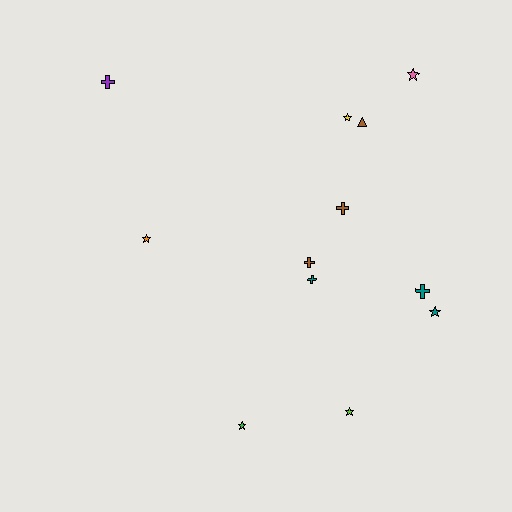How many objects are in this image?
There are 12 objects.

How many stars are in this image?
There are 6 stars.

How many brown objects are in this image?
There are 3 brown objects.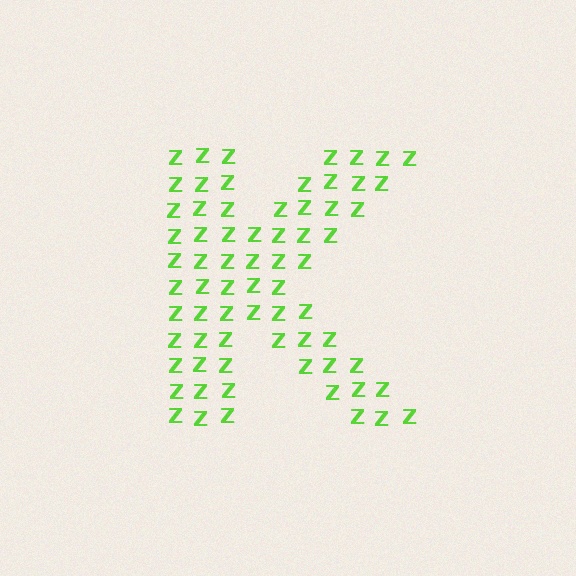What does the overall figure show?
The overall figure shows the letter K.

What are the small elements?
The small elements are letter Z's.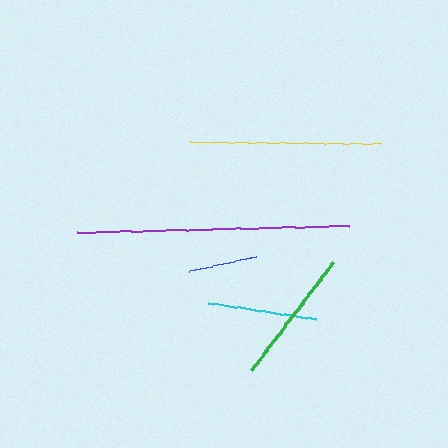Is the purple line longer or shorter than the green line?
The purple line is longer than the green line.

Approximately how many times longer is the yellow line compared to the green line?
The yellow line is approximately 1.4 times the length of the green line.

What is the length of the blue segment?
The blue segment is approximately 69 pixels long.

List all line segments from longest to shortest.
From longest to shortest: purple, yellow, green, cyan, blue.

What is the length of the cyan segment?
The cyan segment is approximately 109 pixels long.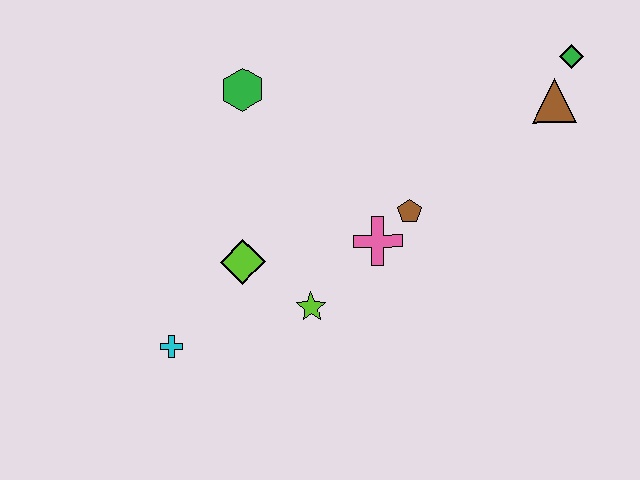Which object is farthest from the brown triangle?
The cyan cross is farthest from the brown triangle.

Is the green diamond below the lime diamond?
No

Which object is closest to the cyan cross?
The lime diamond is closest to the cyan cross.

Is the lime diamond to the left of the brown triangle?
Yes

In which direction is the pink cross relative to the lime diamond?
The pink cross is to the right of the lime diamond.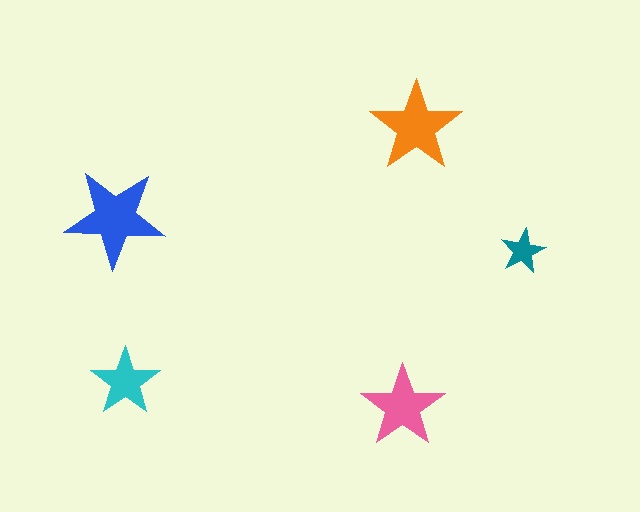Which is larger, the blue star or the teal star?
The blue one.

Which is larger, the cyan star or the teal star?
The cyan one.